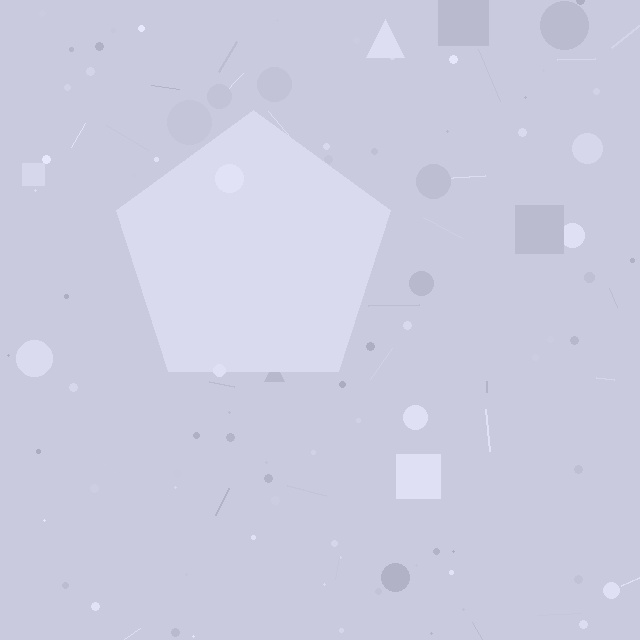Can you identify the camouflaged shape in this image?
The camouflaged shape is a pentagon.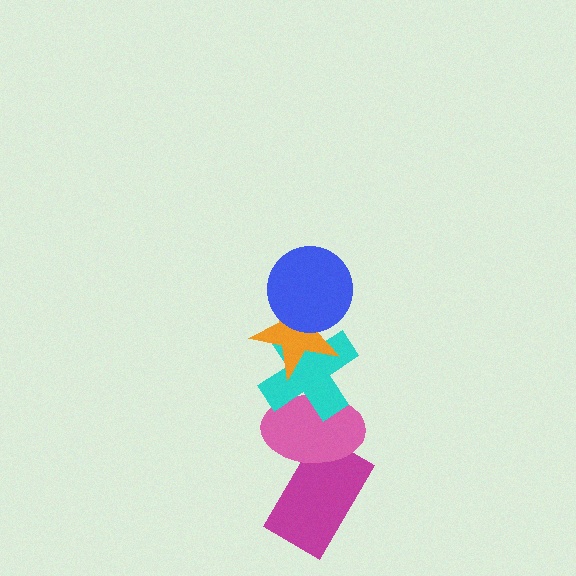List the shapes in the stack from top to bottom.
From top to bottom: the blue circle, the orange star, the cyan cross, the pink ellipse, the magenta rectangle.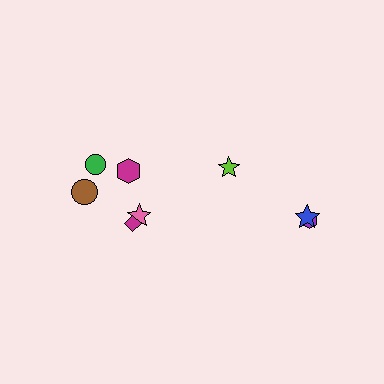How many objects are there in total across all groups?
There are 8 objects.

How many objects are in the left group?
There are 5 objects.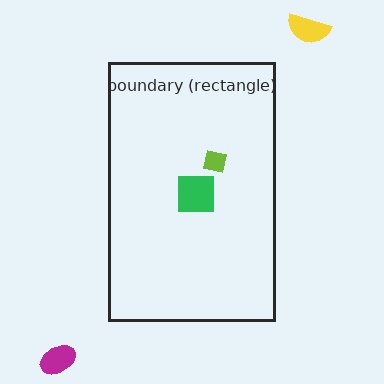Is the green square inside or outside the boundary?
Inside.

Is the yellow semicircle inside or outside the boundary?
Outside.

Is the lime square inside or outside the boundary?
Inside.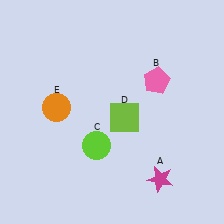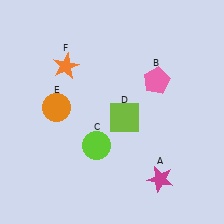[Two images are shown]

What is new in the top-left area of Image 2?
An orange star (F) was added in the top-left area of Image 2.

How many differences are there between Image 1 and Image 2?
There is 1 difference between the two images.